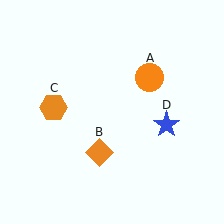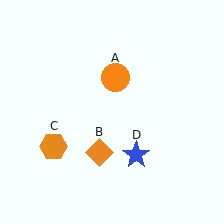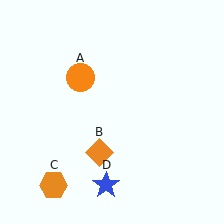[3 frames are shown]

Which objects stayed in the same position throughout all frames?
Orange diamond (object B) remained stationary.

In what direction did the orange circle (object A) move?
The orange circle (object A) moved left.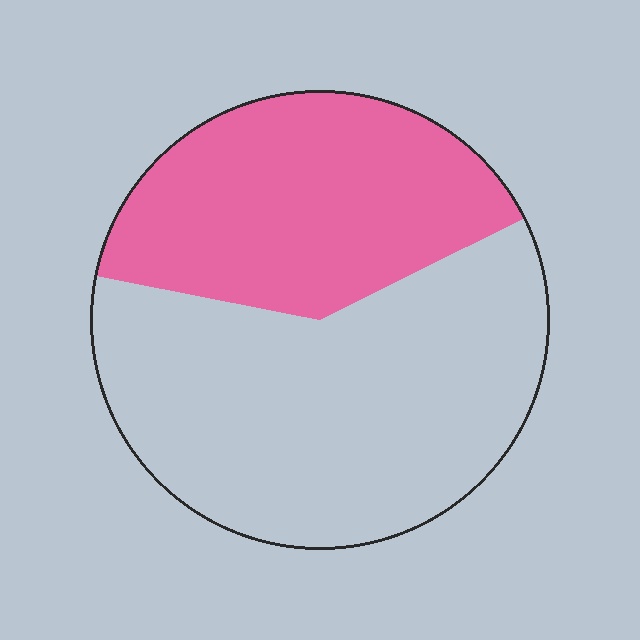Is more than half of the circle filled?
No.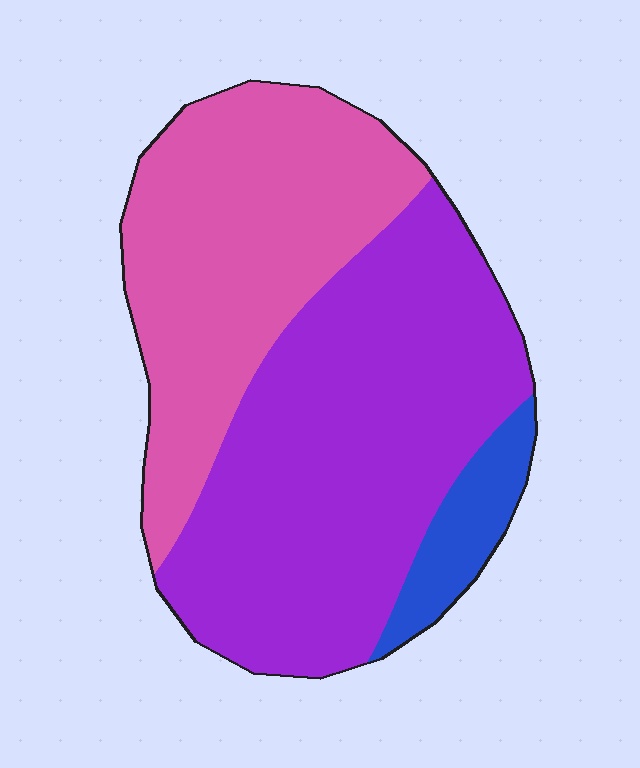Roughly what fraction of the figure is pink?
Pink covers about 40% of the figure.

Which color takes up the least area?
Blue, at roughly 10%.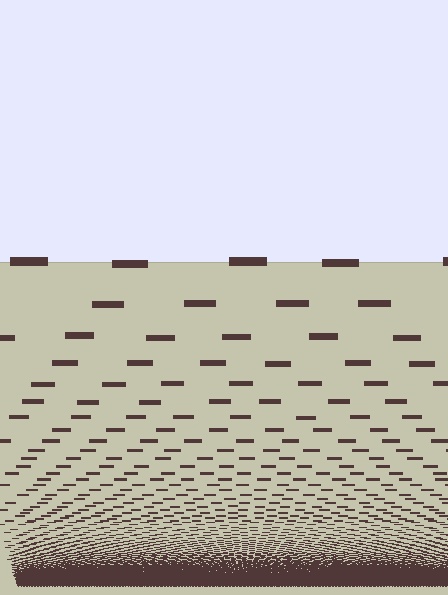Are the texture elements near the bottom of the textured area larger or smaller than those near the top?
Smaller. The gradient is inverted — elements near the bottom are smaller and denser.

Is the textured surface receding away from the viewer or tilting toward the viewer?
The surface appears to tilt toward the viewer. Texture elements get larger and sparser toward the top.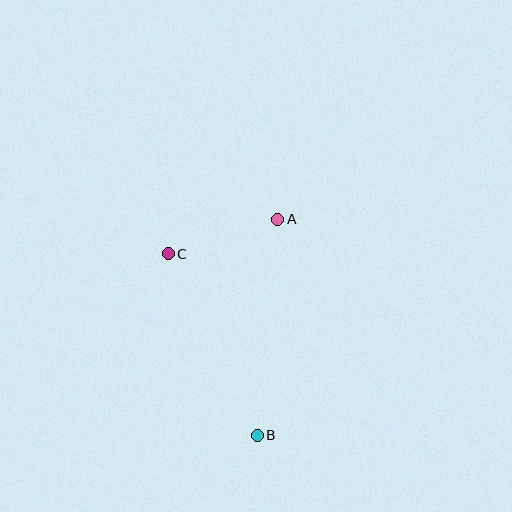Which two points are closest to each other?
Points A and C are closest to each other.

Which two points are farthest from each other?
Points A and B are farthest from each other.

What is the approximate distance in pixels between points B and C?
The distance between B and C is approximately 202 pixels.